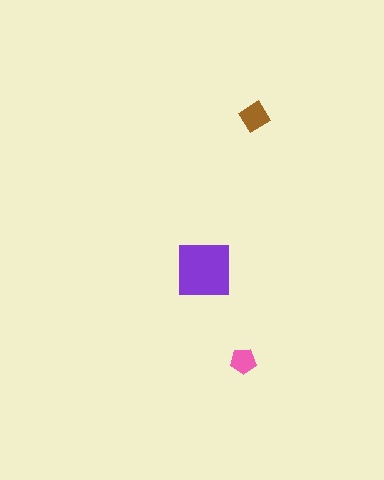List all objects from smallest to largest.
The pink pentagon, the brown diamond, the purple square.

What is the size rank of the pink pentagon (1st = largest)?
3rd.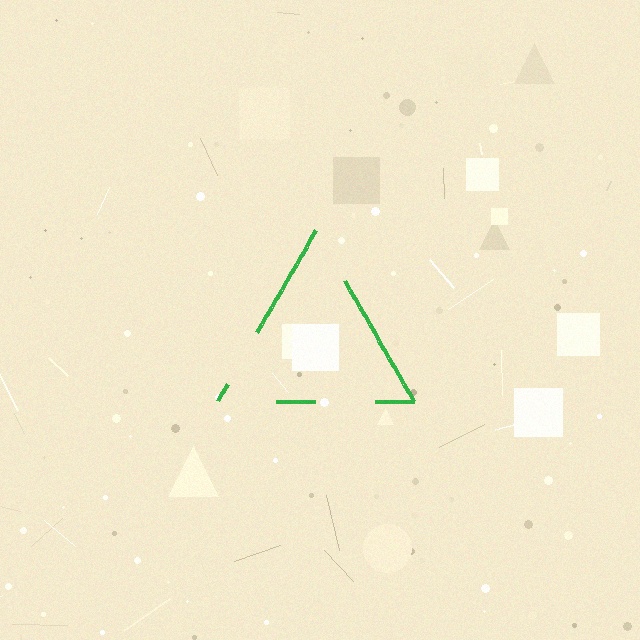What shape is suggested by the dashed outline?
The dashed outline suggests a triangle.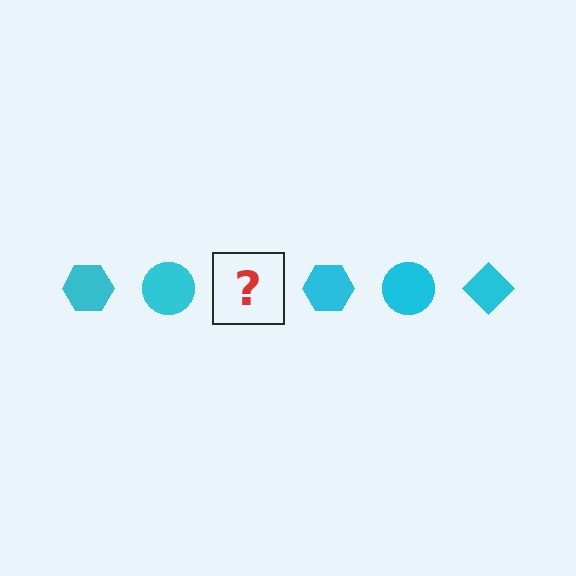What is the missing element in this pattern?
The missing element is a cyan diamond.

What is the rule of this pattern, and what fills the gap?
The rule is that the pattern cycles through hexagon, circle, diamond shapes in cyan. The gap should be filled with a cyan diamond.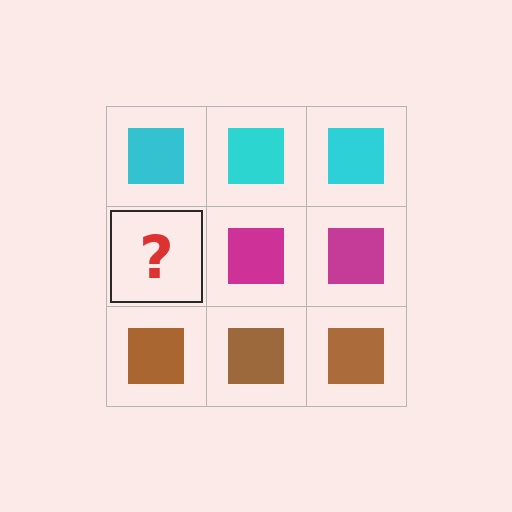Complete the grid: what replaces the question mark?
The question mark should be replaced with a magenta square.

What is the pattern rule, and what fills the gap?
The rule is that each row has a consistent color. The gap should be filled with a magenta square.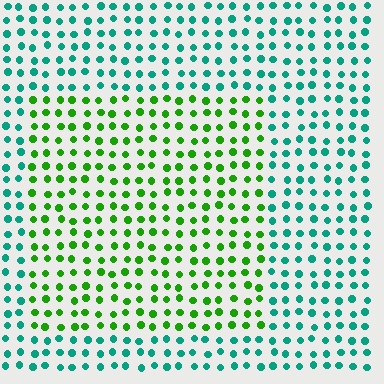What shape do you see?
I see a rectangle.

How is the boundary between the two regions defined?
The boundary is defined purely by a slight shift in hue (about 54 degrees). Spacing, size, and orientation are identical on both sides.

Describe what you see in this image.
The image is filled with small teal elements in a uniform arrangement. A rectangle-shaped region is visible where the elements are tinted to a slightly different hue, forming a subtle color boundary.